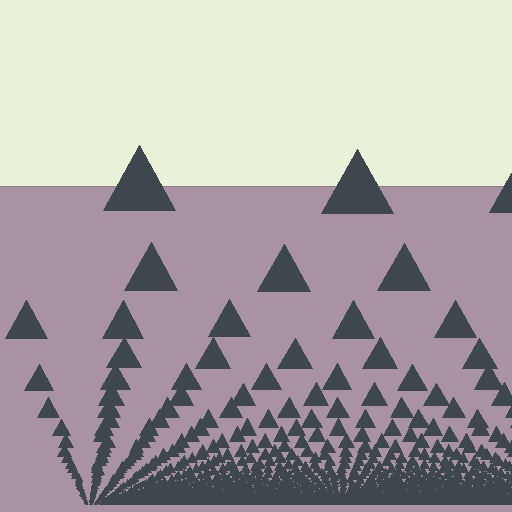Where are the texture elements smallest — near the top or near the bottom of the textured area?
Near the bottom.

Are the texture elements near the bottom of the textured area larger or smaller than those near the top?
Smaller. The gradient is inverted — elements near the bottom are smaller and denser.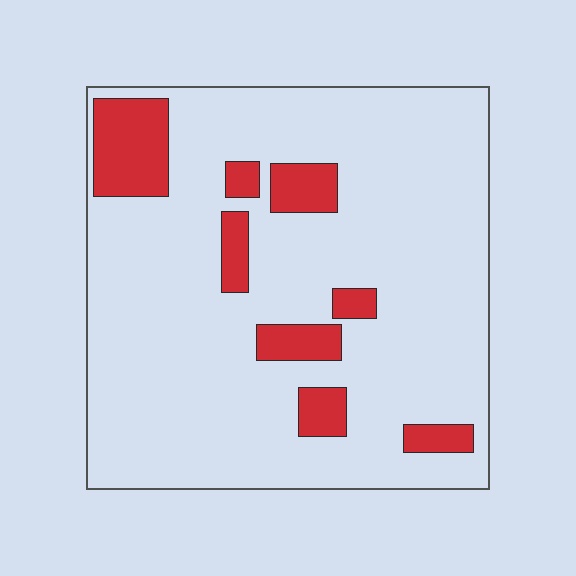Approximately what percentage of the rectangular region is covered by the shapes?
Approximately 15%.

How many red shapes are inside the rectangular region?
8.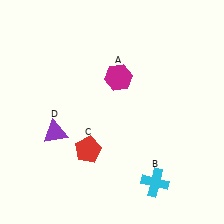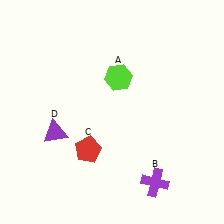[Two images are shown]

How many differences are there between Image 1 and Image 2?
There are 2 differences between the two images.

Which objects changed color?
A changed from magenta to lime. B changed from cyan to purple.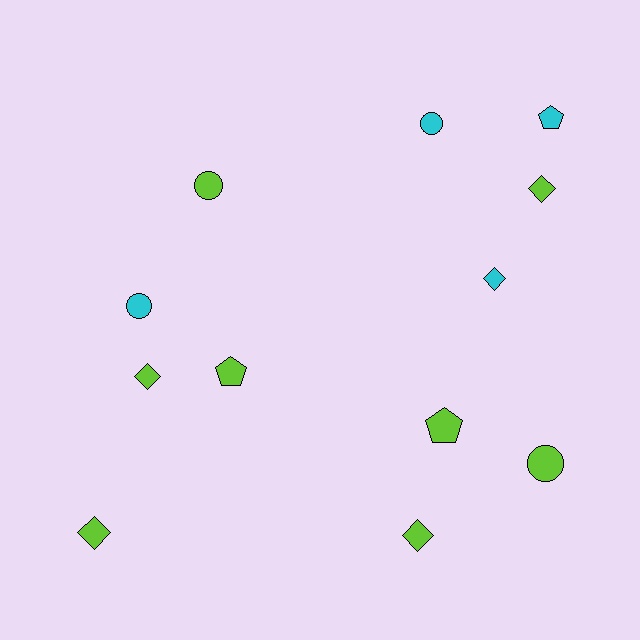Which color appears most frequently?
Lime, with 8 objects.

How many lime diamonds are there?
There are 4 lime diamonds.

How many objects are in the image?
There are 12 objects.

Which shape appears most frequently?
Diamond, with 5 objects.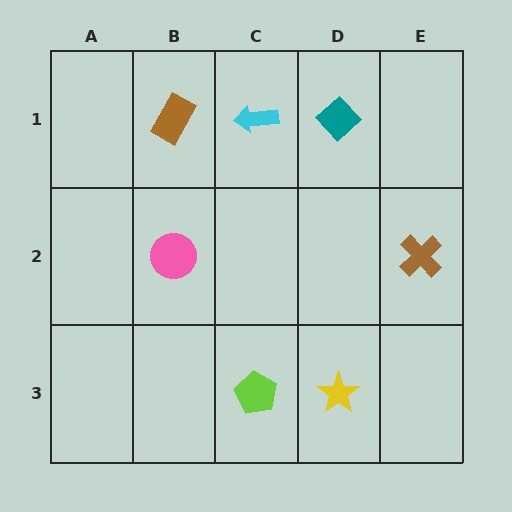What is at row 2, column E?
A brown cross.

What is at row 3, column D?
A yellow star.